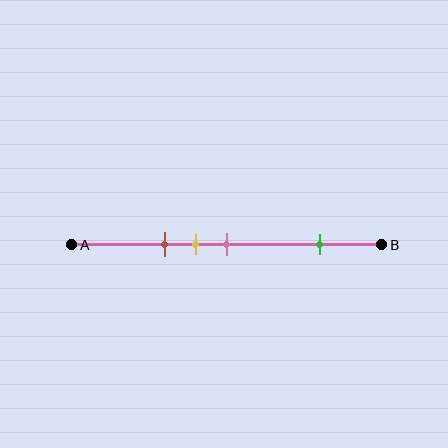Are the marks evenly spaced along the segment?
No, the marks are not evenly spaced.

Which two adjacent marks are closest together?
The yellow and pink marks are the closest adjacent pair.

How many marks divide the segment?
There are 4 marks dividing the segment.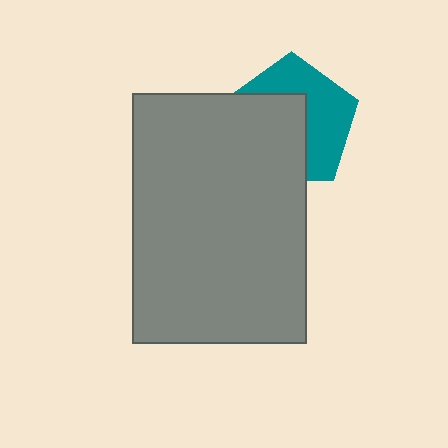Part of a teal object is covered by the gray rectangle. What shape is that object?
It is a pentagon.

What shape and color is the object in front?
The object in front is a gray rectangle.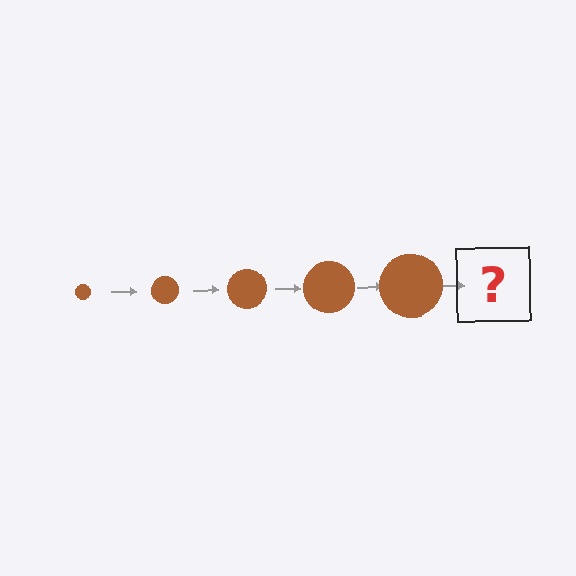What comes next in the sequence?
The next element should be a brown circle, larger than the previous one.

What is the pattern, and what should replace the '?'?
The pattern is that the circle gets progressively larger each step. The '?' should be a brown circle, larger than the previous one.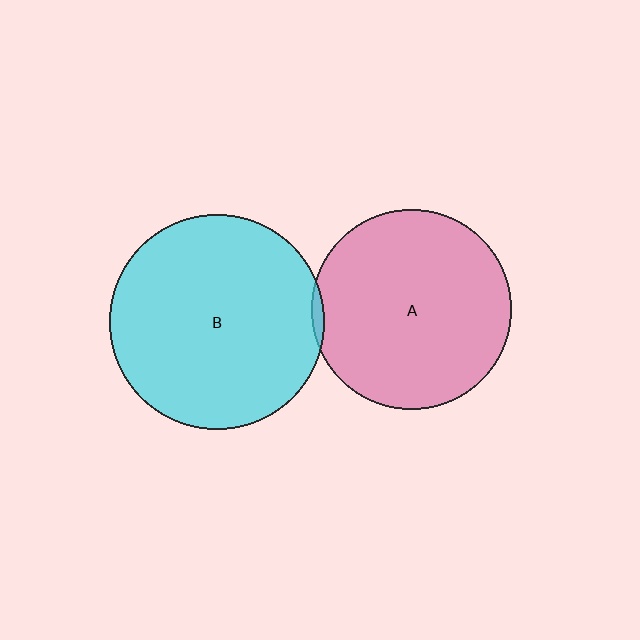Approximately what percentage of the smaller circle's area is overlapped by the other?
Approximately 5%.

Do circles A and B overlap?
Yes.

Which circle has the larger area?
Circle B (cyan).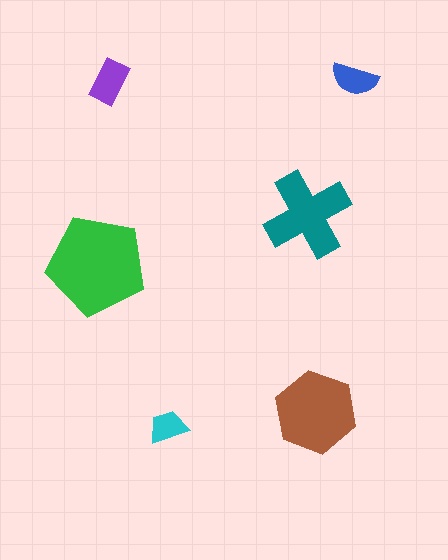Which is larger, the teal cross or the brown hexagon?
The brown hexagon.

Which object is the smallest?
The cyan trapezoid.